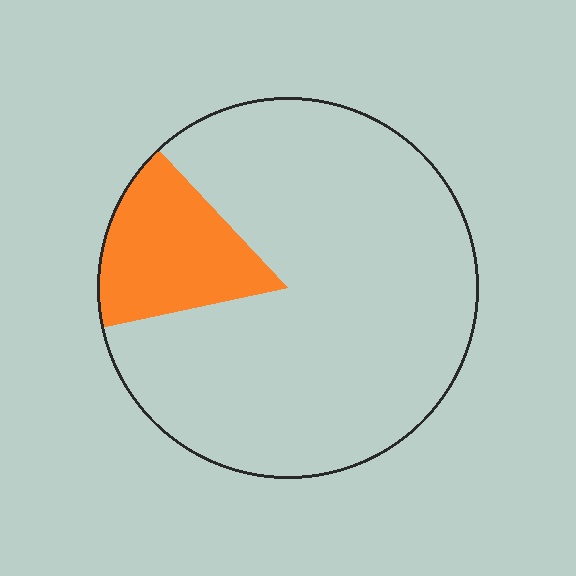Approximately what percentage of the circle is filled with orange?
Approximately 15%.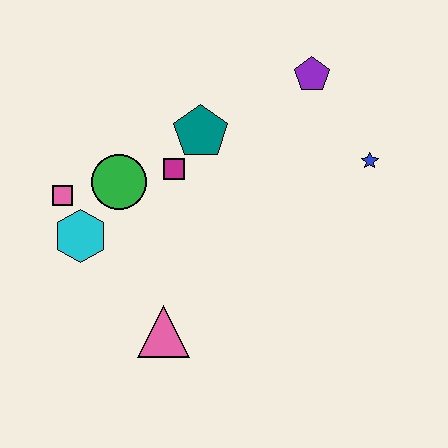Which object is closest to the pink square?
The cyan hexagon is closest to the pink square.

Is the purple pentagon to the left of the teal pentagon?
No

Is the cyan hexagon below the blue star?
Yes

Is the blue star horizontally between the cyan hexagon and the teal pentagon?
No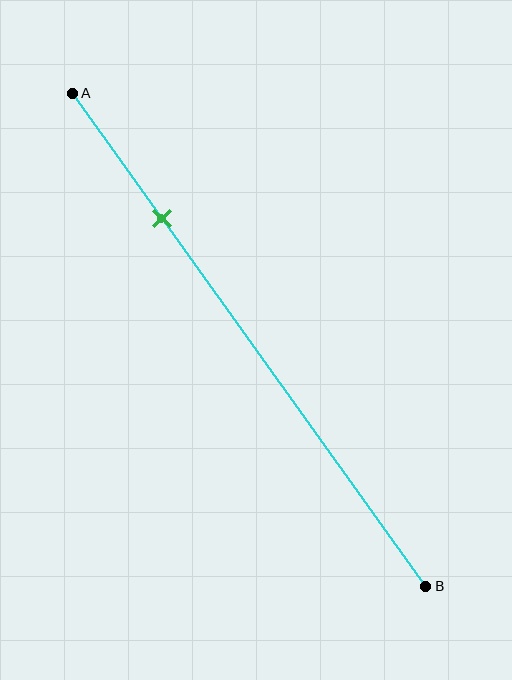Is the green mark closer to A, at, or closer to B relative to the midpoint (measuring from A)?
The green mark is closer to point A than the midpoint of segment AB.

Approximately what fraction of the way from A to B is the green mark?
The green mark is approximately 25% of the way from A to B.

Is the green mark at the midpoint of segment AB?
No, the mark is at about 25% from A, not at the 50% midpoint.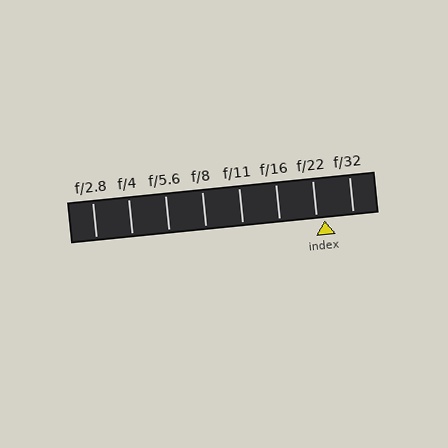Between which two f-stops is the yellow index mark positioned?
The index mark is between f/22 and f/32.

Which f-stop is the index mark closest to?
The index mark is closest to f/22.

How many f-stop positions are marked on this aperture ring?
There are 8 f-stop positions marked.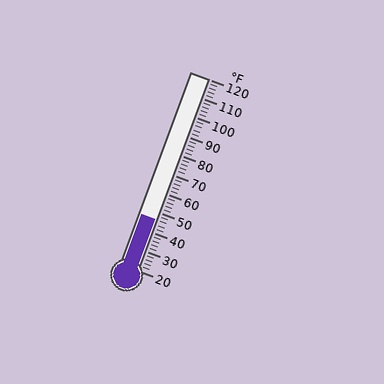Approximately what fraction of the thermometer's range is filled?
The thermometer is filled to approximately 25% of its range.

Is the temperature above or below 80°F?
The temperature is below 80°F.